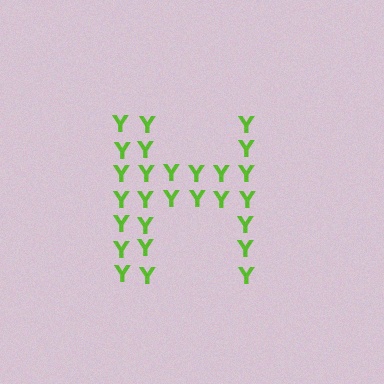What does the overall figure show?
The overall figure shows the letter H.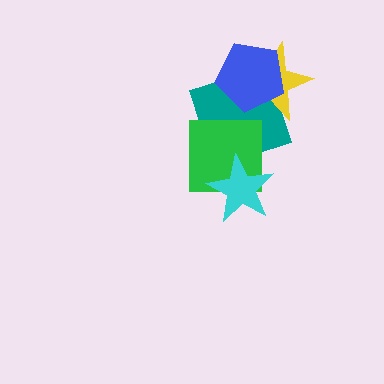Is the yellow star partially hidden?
Yes, it is partially covered by another shape.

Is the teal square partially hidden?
Yes, it is partially covered by another shape.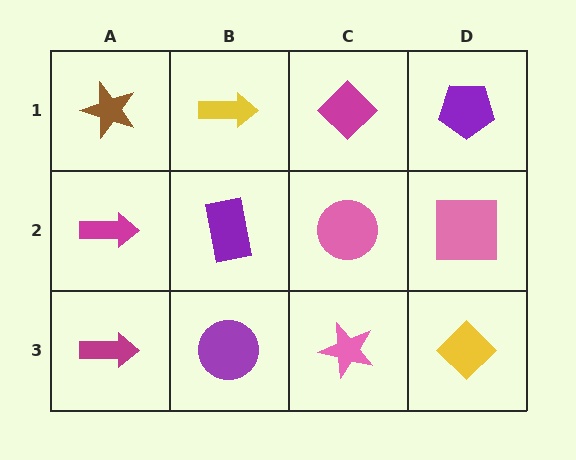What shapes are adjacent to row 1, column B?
A purple rectangle (row 2, column B), a brown star (row 1, column A), a magenta diamond (row 1, column C).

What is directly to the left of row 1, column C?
A yellow arrow.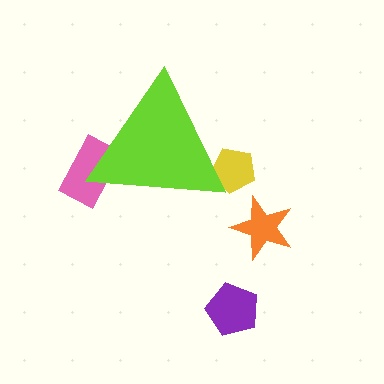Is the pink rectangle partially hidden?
Yes, the pink rectangle is partially hidden behind the lime triangle.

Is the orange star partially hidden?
No, the orange star is fully visible.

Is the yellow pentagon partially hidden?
Yes, the yellow pentagon is partially hidden behind the lime triangle.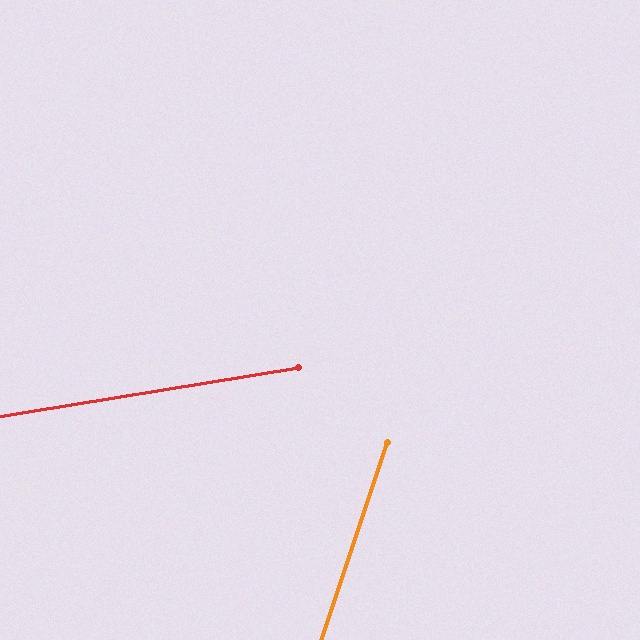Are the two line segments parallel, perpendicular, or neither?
Neither parallel nor perpendicular — they differ by about 63°.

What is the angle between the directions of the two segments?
Approximately 63 degrees.